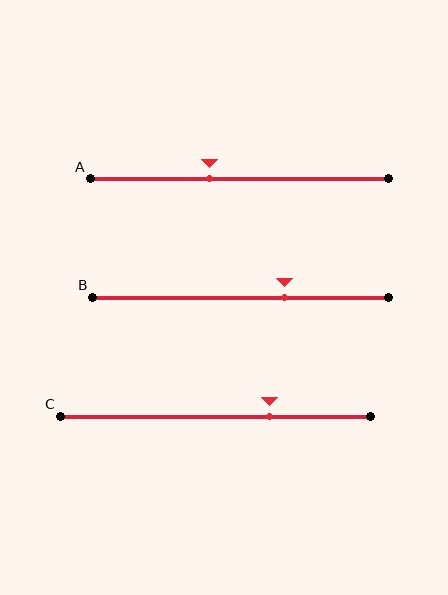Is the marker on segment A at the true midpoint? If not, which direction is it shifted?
No, the marker on segment A is shifted to the left by about 10% of the segment length.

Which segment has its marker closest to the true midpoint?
Segment A has its marker closest to the true midpoint.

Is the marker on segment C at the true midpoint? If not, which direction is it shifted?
No, the marker on segment C is shifted to the right by about 18% of the segment length.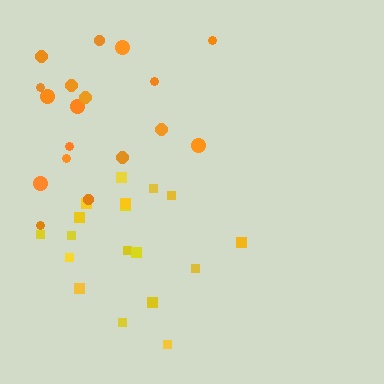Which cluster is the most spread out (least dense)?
Orange.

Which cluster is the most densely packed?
Yellow.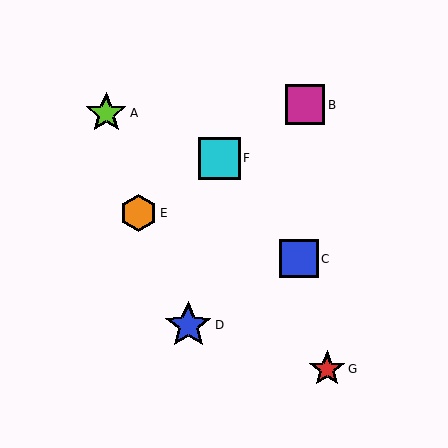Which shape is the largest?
The blue star (labeled D) is the largest.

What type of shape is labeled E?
Shape E is an orange hexagon.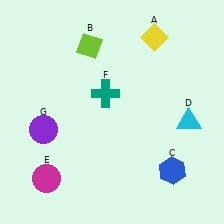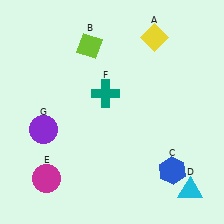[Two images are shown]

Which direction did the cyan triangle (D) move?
The cyan triangle (D) moved down.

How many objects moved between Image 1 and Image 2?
1 object moved between the two images.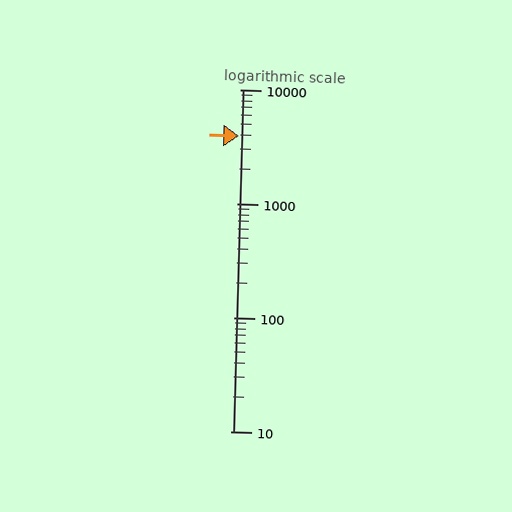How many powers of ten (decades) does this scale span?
The scale spans 3 decades, from 10 to 10000.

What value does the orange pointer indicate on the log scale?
The pointer indicates approximately 3900.